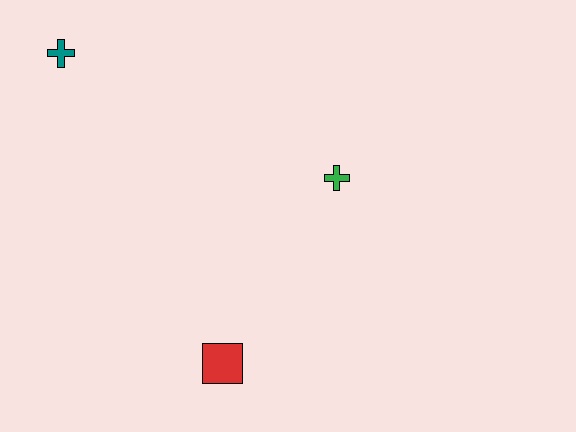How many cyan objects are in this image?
There are no cyan objects.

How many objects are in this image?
There are 3 objects.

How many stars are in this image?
There are no stars.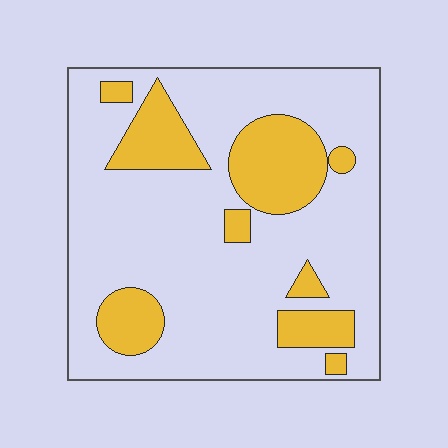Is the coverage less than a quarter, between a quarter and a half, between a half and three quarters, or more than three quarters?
Less than a quarter.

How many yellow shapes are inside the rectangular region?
9.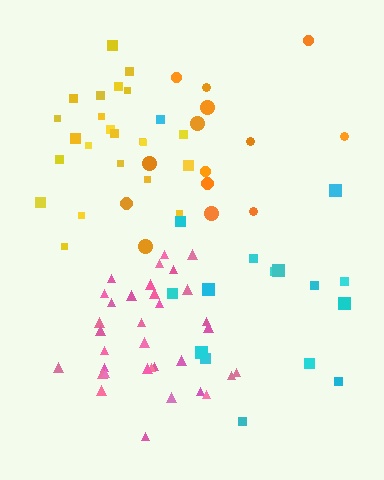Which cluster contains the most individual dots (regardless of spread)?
Pink (34).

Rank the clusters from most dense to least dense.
yellow, pink, orange, cyan.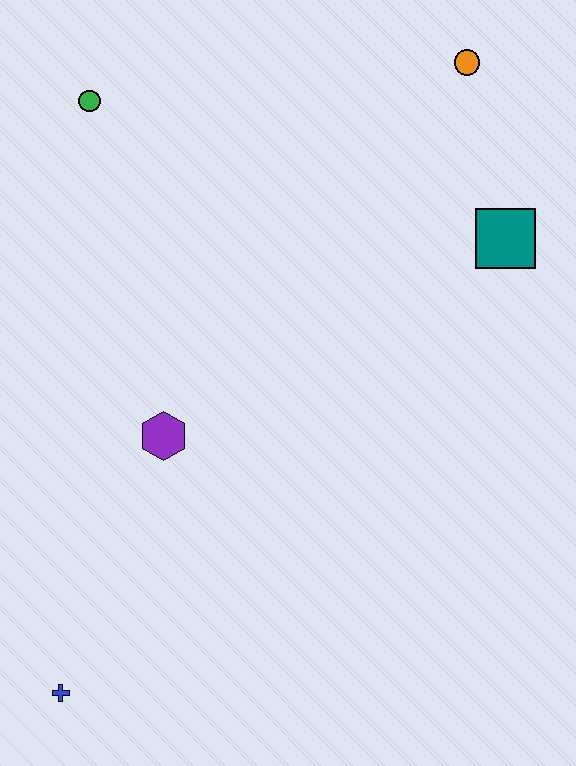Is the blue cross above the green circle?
No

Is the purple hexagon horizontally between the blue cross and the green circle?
No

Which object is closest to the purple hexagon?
The blue cross is closest to the purple hexagon.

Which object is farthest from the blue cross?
The orange circle is farthest from the blue cross.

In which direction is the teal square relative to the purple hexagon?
The teal square is to the right of the purple hexagon.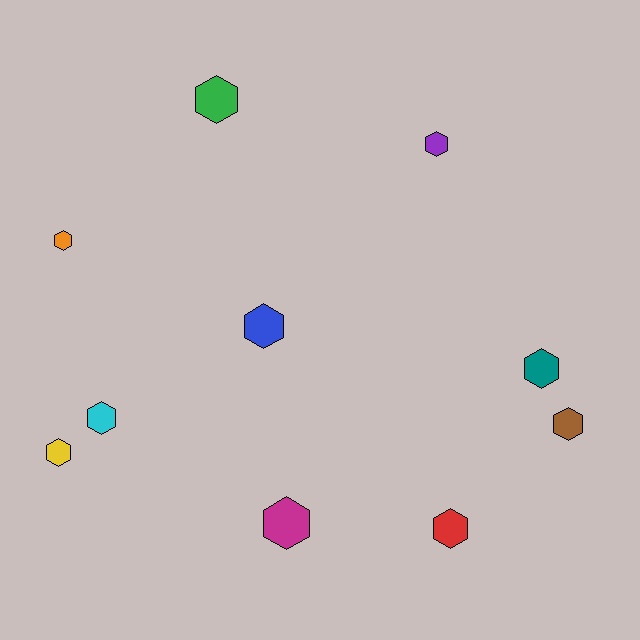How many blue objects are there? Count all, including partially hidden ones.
There is 1 blue object.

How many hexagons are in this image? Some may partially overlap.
There are 10 hexagons.